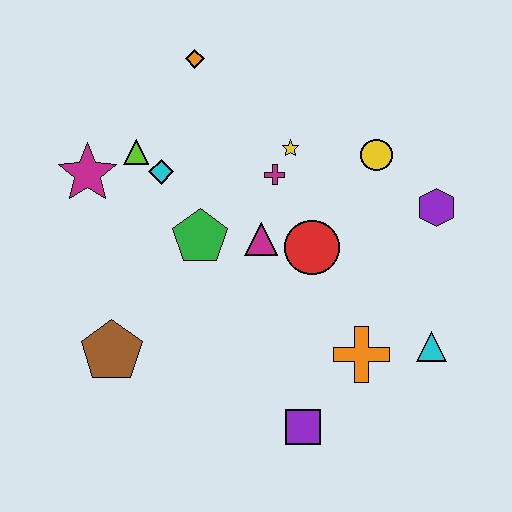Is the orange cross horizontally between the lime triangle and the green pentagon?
No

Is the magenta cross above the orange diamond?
No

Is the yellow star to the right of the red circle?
No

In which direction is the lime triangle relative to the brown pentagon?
The lime triangle is above the brown pentagon.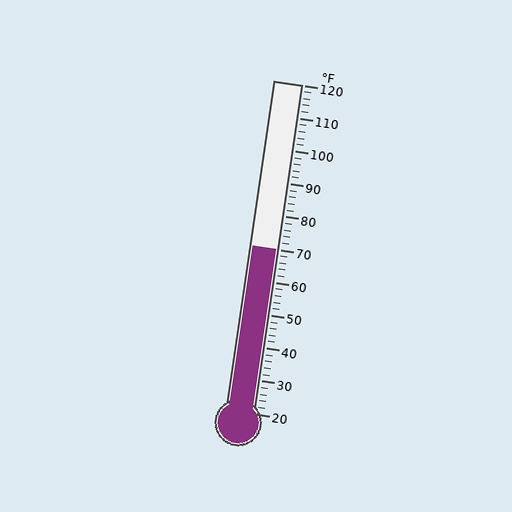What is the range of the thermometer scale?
The thermometer scale ranges from 20°F to 120°F.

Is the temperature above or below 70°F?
The temperature is at 70°F.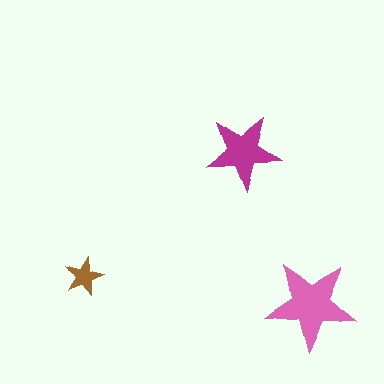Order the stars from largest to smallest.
the pink one, the magenta one, the brown one.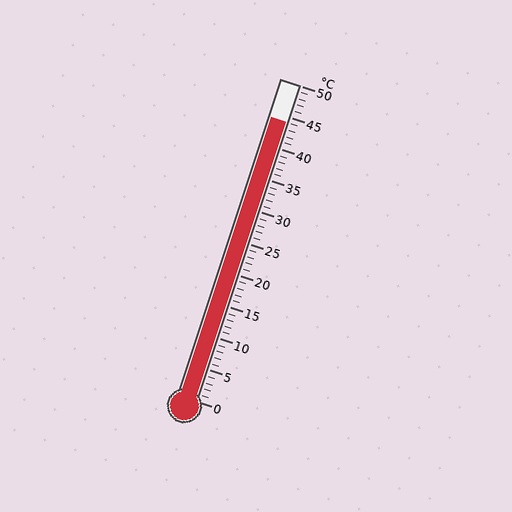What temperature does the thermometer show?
The thermometer shows approximately 44°C.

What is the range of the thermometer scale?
The thermometer scale ranges from 0°C to 50°C.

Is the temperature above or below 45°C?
The temperature is below 45°C.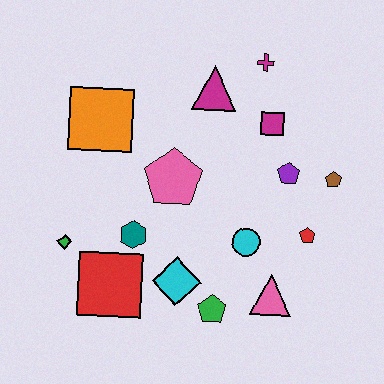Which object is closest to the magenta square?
The purple pentagon is closest to the magenta square.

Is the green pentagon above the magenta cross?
No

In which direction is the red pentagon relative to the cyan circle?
The red pentagon is to the right of the cyan circle.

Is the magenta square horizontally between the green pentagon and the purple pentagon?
Yes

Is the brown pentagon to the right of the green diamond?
Yes